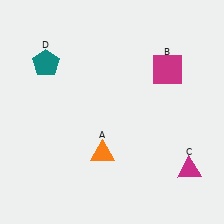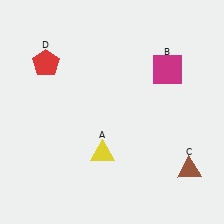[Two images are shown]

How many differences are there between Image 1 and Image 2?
There are 3 differences between the two images.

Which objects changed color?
A changed from orange to yellow. C changed from magenta to brown. D changed from teal to red.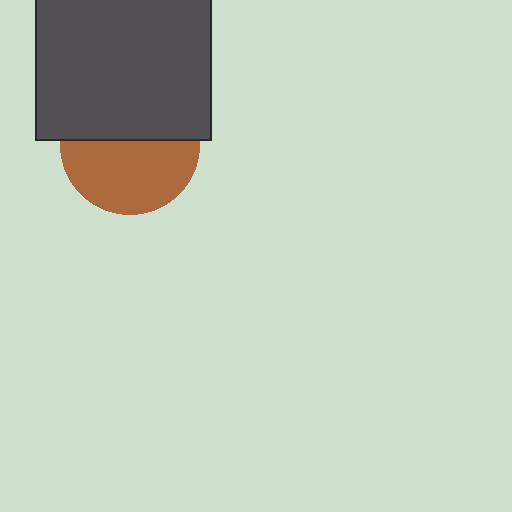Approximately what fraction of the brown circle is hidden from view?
Roughly 47% of the brown circle is hidden behind the dark gray square.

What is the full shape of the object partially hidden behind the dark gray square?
The partially hidden object is a brown circle.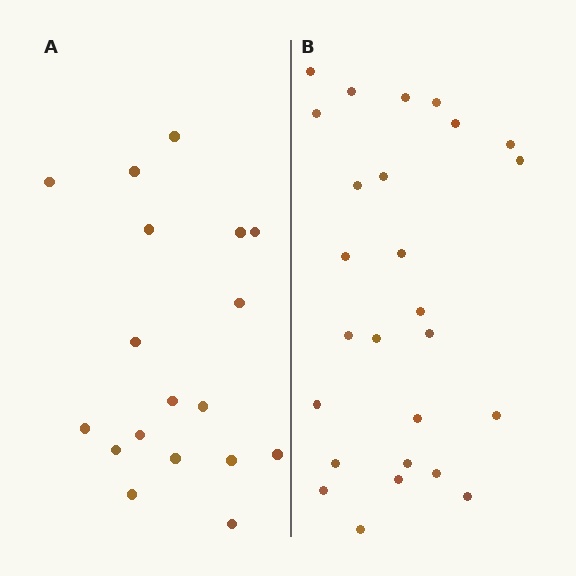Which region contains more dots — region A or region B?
Region B (the right region) has more dots.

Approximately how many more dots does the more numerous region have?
Region B has roughly 8 or so more dots than region A.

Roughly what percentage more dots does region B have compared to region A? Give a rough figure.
About 45% more.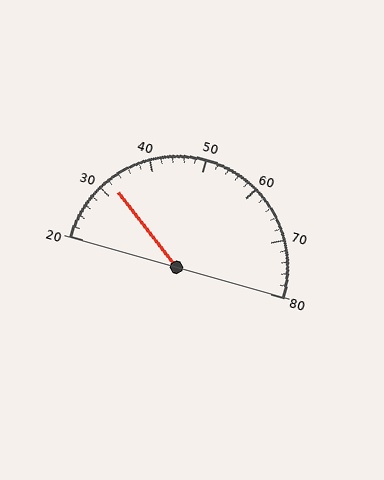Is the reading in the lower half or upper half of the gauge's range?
The reading is in the lower half of the range (20 to 80).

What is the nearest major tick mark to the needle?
The nearest major tick mark is 30.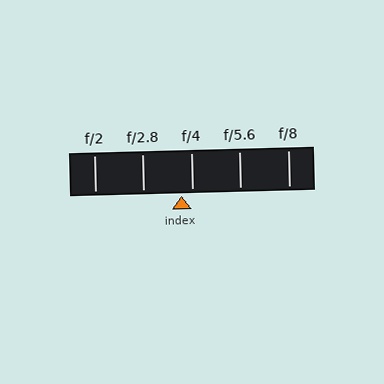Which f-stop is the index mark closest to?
The index mark is closest to f/4.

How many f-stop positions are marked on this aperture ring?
There are 5 f-stop positions marked.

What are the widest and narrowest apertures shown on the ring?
The widest aperture shown is f/2 and the narrowest is f/8.